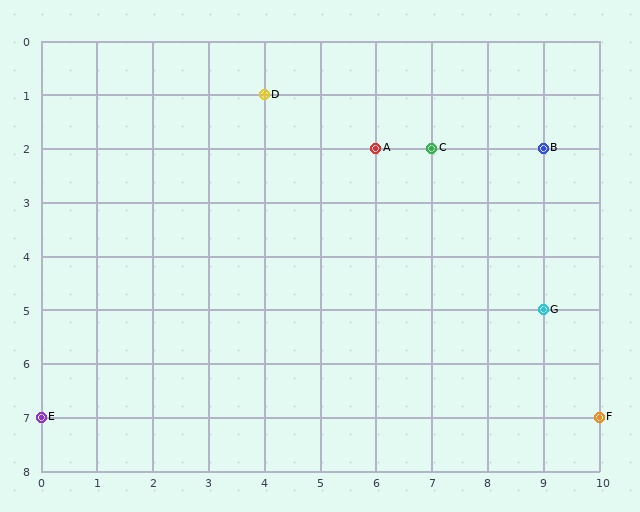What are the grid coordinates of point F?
Point F is at grid coordinates (10, 7).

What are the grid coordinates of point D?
Point D is at grid coordinates (4, 1).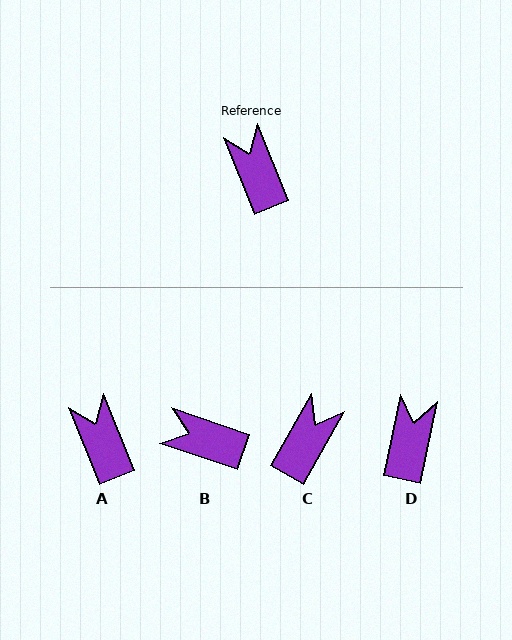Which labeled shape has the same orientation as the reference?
A.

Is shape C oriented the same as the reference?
No, it is off by about 51 degrees.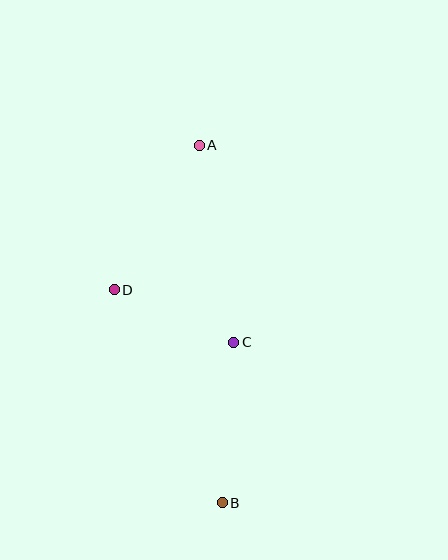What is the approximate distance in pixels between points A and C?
The distance between A and C is approximately 200 pixels.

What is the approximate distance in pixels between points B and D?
The distance between B and D is approximately 239 pixels.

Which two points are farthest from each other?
Points A and B are farthest from each other.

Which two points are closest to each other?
Points C and D are closest to each other.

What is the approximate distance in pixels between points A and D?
The distance between A and D is approximately 168 pixels.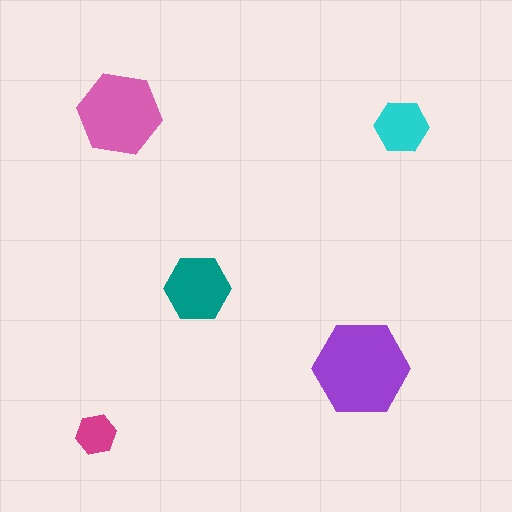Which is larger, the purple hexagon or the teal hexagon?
The purple one.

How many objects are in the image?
There are 5 objects in the image.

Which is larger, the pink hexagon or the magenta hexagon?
The pink one.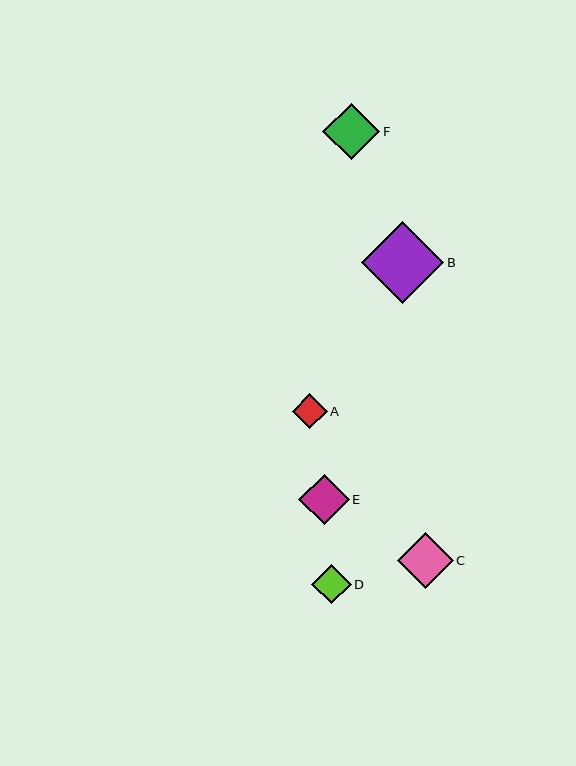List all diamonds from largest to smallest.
From largest to smallest: B, F, C, E, D, A.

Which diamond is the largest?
Diamond B is the largest with a size of approximately 82 pixels.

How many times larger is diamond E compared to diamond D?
Diamond E is approximately 1.3 times the size of diamond D.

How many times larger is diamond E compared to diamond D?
Diamond E is approximately 1.3 times the size of diamond D.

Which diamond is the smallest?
Diamond A is the smallest with a size of approximately 35 pixels.